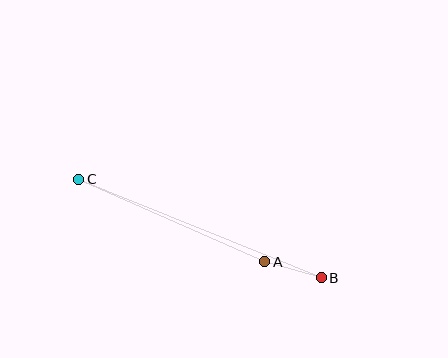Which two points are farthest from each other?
Points B and C are farthest from each other.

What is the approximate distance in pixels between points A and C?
The distance between A and C is approximately 203 pixels.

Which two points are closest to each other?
Points A and B are closest to each other.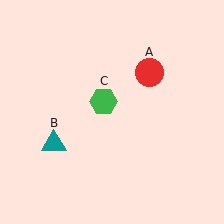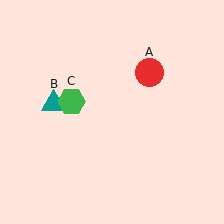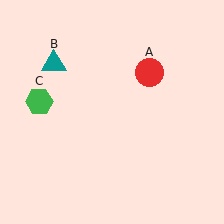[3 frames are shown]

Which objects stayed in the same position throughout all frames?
Red circle (object A) remained stationary.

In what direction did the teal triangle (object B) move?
The teal triangle (object B) moved up.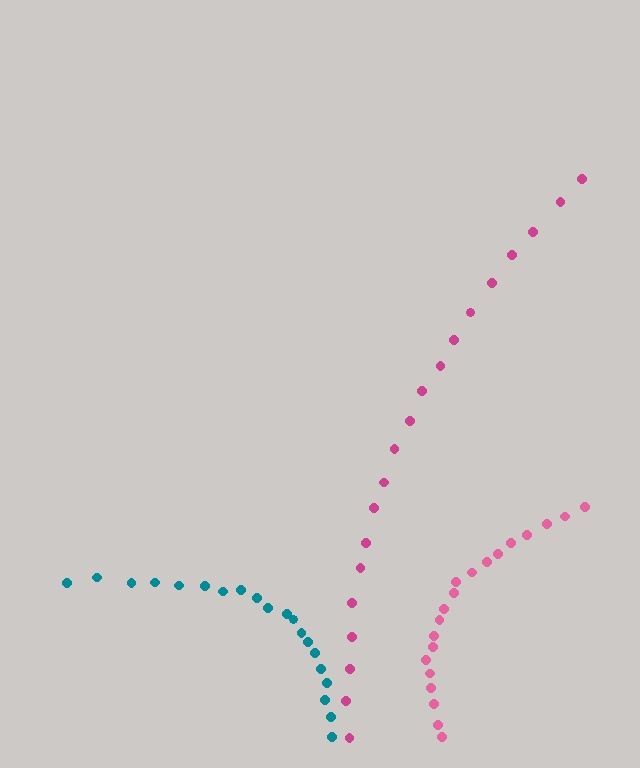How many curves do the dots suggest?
There are 3 distinct paths.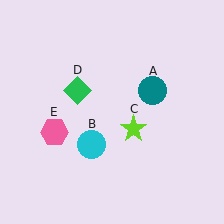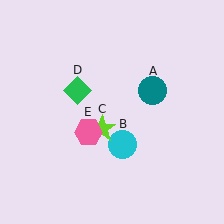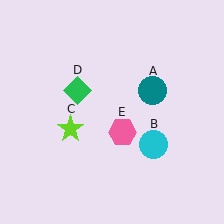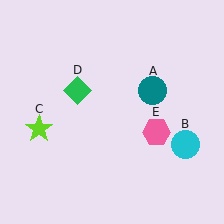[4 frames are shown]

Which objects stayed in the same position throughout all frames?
Teal circle (object A) and green diamond (object D) remained stationary.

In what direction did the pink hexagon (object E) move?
The pink hexagon (object E) moved right.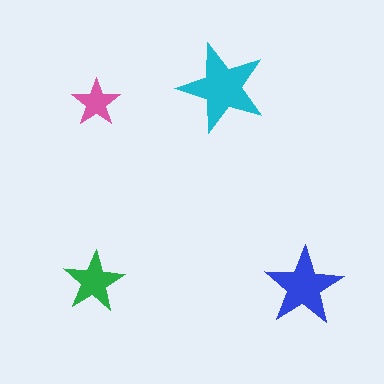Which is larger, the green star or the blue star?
The blue one.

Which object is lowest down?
The blue star is bottommost.